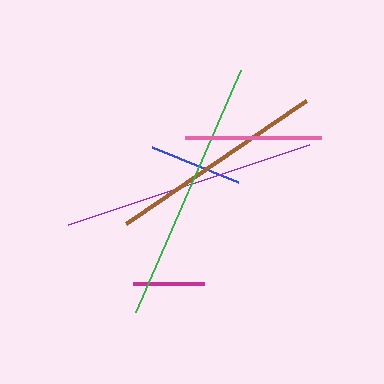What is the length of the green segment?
The green segment is approximately 265 pixels long.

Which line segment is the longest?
The green line is the longest at approximately 265 pixels.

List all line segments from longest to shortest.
From longest to shortest: green, purple, brown, pink, blue, magenta.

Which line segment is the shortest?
The magenta line is the shortest at approximately 71 pixels.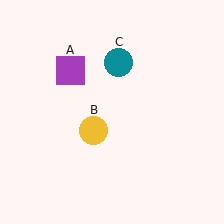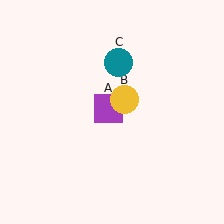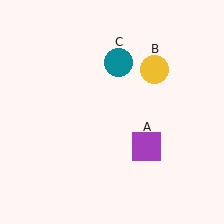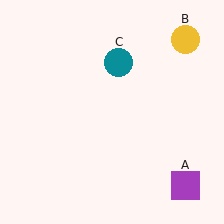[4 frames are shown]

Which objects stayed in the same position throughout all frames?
Teal circle (object C) remained stationary.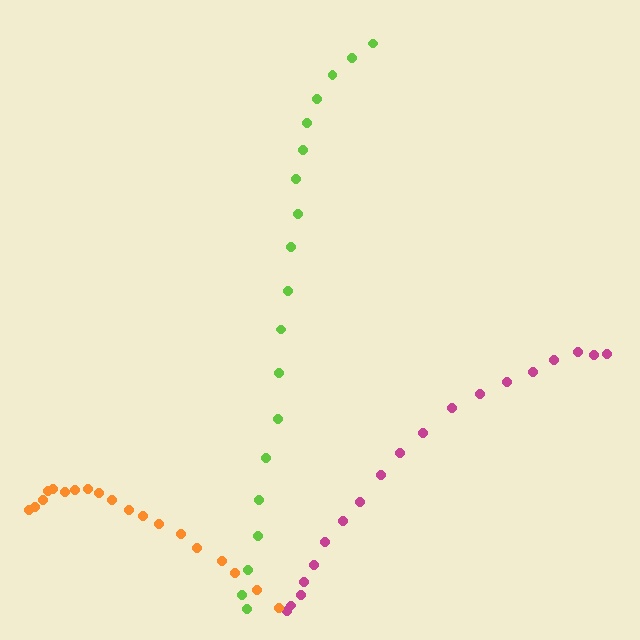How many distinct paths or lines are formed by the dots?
There are 3 distinct paths.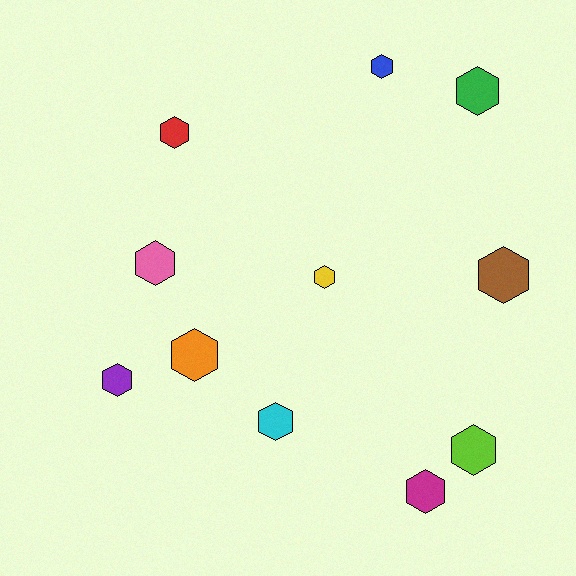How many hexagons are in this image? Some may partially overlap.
There are 11 hexagons.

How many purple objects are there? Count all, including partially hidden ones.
There is 1 purple object.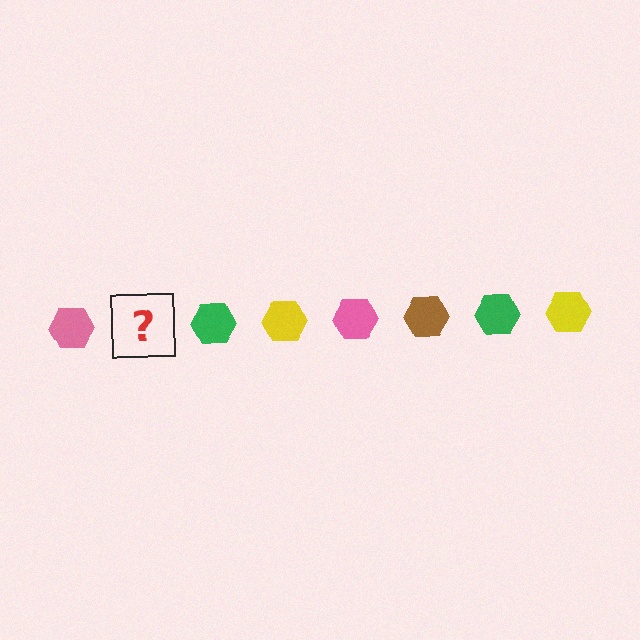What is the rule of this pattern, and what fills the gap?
The rule is that the pattern cycles through pink, brown, green, yellow hexagons. The gap should be filled with a brown hexagon.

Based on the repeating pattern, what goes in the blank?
The blank should be a brown hexagon.